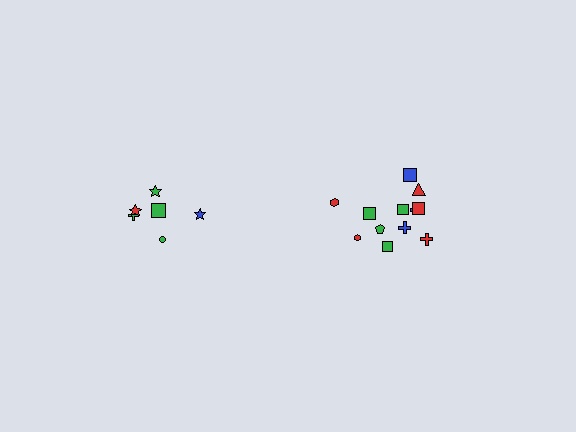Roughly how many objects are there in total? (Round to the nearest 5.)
Roughly 20 objects in total.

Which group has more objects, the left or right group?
The right group.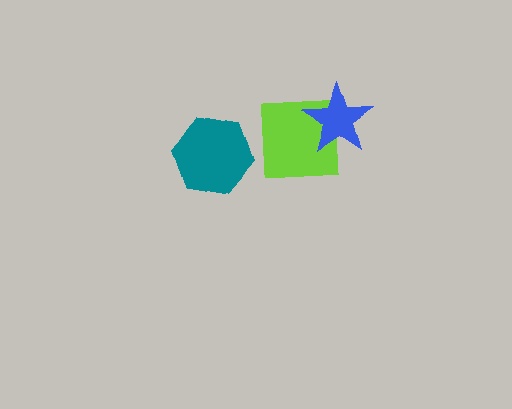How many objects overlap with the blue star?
1 object overlaps with the blue star.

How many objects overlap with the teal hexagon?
0 objects overlap with the teal hexagon.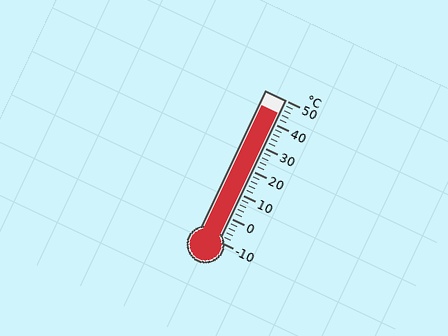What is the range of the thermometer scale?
The thermometer scale ranges from -10°C to 50°C.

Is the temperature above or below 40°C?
The temperature is above 40°C.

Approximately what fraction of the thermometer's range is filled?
The thermometer is filled to approximately 90% of its range.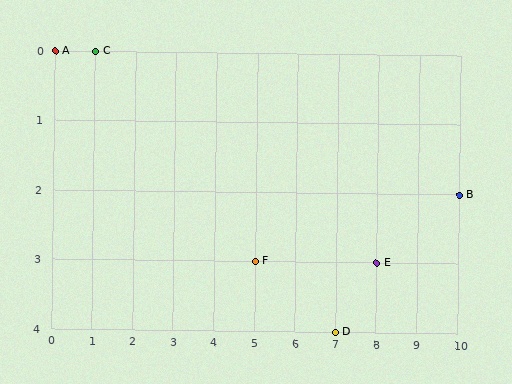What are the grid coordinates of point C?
Point C is at grid coordinates (1, 0).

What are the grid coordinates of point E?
Point E is at grid coordinates (8, 3).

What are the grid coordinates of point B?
Point B is at grid coordinates (10, 2).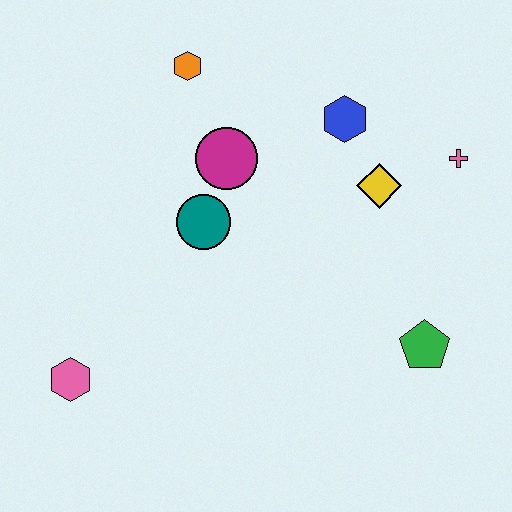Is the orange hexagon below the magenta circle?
No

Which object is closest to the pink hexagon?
The teal circle is closest to the pink hexagon.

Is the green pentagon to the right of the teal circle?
Yes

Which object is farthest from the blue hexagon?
The pink hexagon is farthest from the blue hexagon.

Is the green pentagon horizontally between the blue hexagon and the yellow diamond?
No